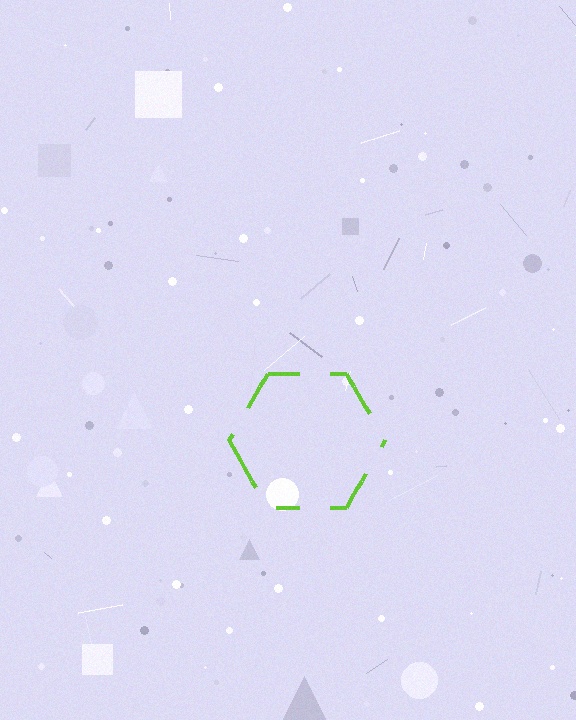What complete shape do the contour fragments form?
The contour fragments form a hexagon.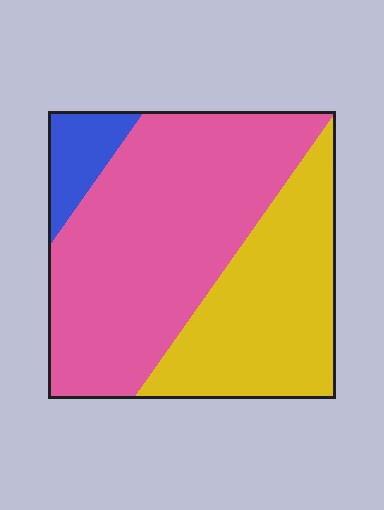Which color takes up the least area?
Blue, at roughly 10%.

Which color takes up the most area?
Pink, at roughly 55%.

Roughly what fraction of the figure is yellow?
Yellow covers around 35% of the figure.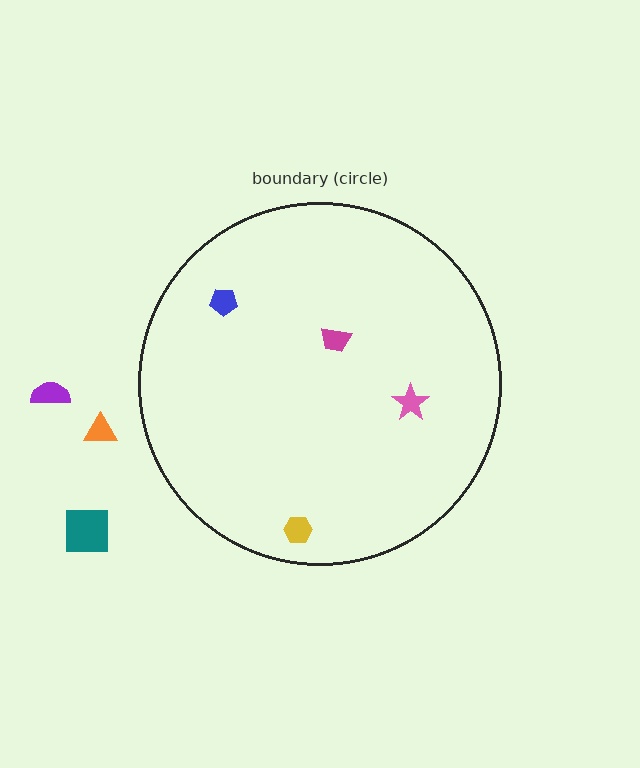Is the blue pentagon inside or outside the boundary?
Inside.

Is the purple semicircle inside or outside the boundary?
Outside.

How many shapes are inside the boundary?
4 inside, 3 outside.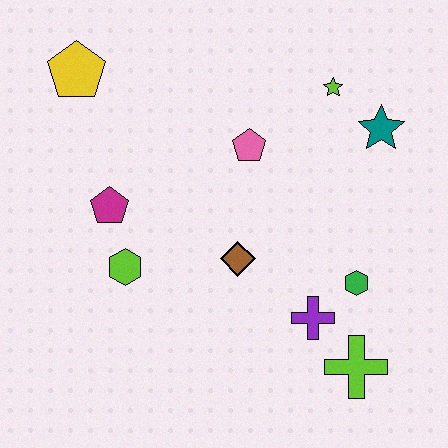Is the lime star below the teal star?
No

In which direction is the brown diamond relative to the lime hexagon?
The brown diamond is to the right of the lime hexagon.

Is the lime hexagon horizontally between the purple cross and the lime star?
No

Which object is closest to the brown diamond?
The purple cross is closest to the brown diamond.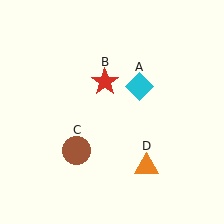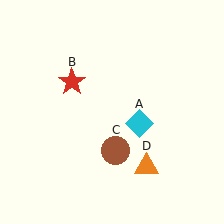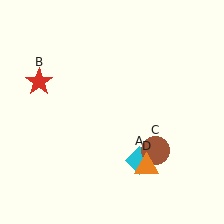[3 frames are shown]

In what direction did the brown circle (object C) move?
The brown circle (object C) moved right.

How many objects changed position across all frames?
3 objects changed position: cyan diamond (object A), red star (object B), brown circle (object C).